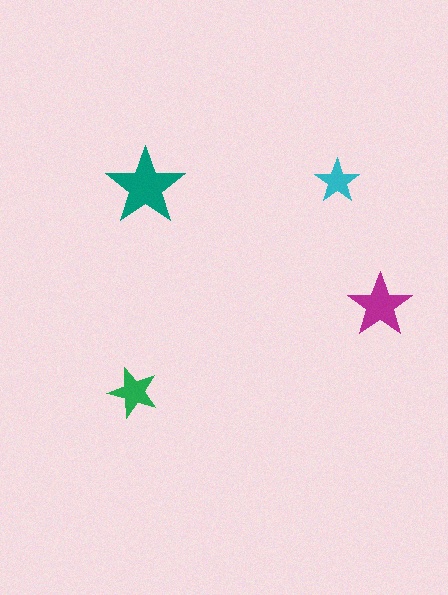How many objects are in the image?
There are 4 objects in the image.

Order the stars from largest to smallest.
the teal one, the magenta one, the green one, the cyan one.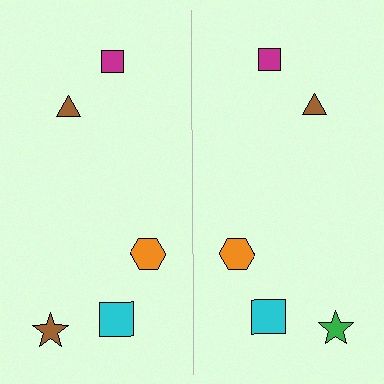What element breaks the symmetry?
The green star on the right side breaks the symmetry — its mirror counterpart is brown.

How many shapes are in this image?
There are 10 shapes in this image.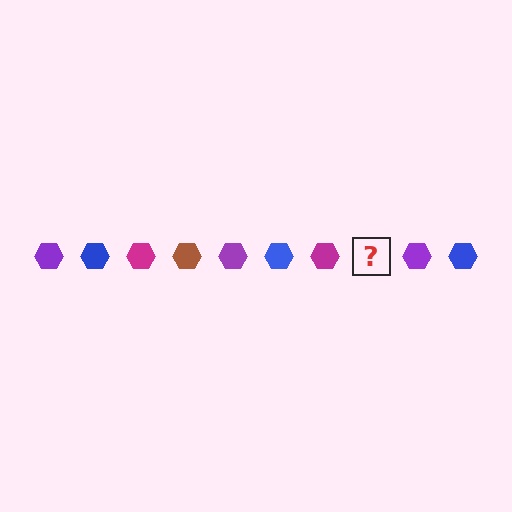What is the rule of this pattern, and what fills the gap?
The rule is that the pattern cycles through purple, blue, magenta, brown hexagons. The gap should be filled with a brown hexagon.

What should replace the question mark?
The question mark should be replaced with a brown hexagon.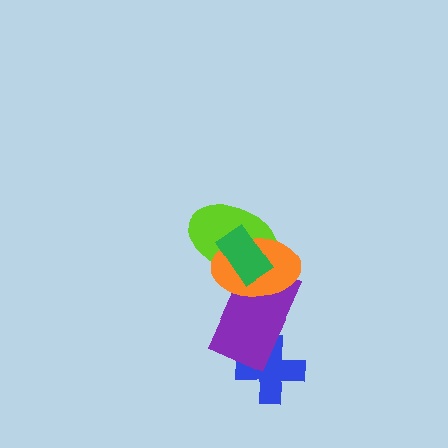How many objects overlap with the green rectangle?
3 objects overlap with the green rectangle.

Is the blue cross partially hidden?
Yes, it is partially covered by another shape.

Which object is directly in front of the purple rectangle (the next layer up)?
The lime ellipse is directly in front of the purple rectangle.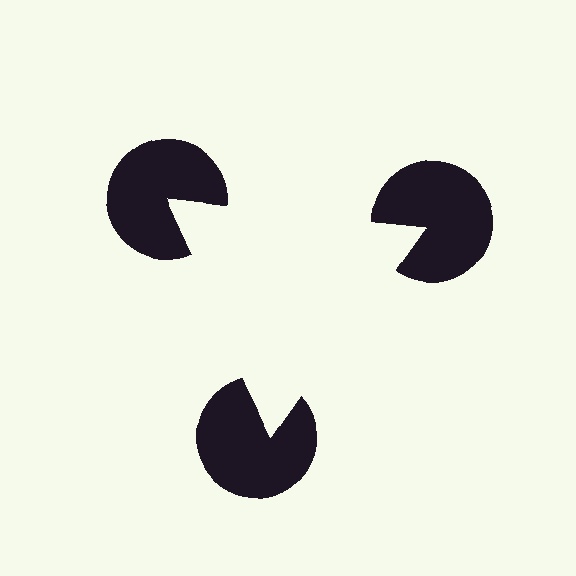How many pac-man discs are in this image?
There are 3 — one at each vertex of the illusory triangle.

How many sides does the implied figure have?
3 sides.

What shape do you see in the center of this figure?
An illusory triangle — its edges are inferred from the aligned wedge cuts in the pac-man discs, not physically drawn.